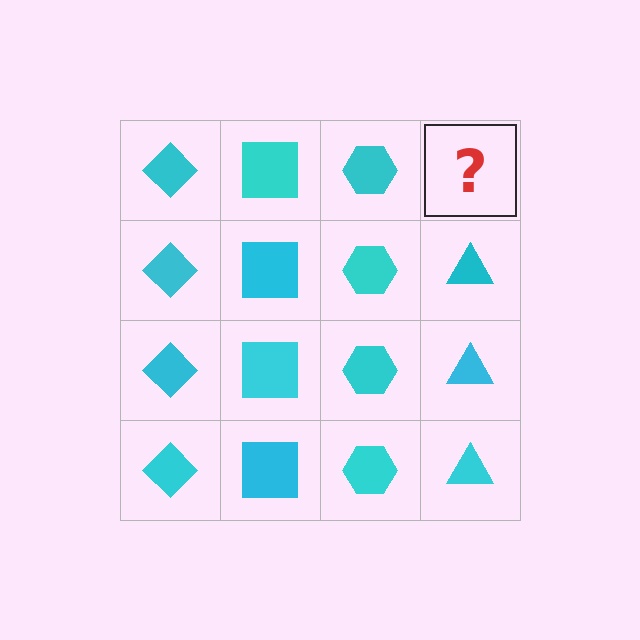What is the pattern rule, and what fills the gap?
The rule is that each column has a consistent shape. The gap should be filled with a cyan triangle.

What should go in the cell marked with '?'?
The missing cell should contain a cyan triangle.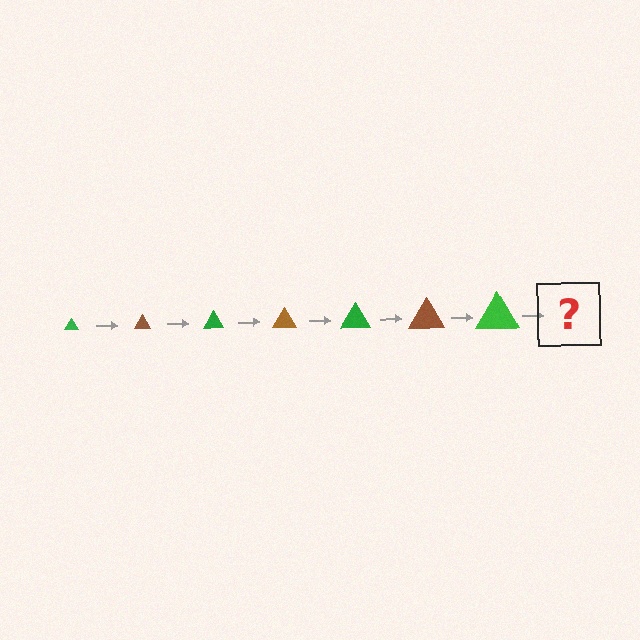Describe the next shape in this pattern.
It should be a brown triangle, larger than the previous one.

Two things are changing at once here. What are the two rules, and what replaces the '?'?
The two rules are that the triangle grows larger each step and the color cycles through green and brown. The '?' should be a brown triangle, larger than the previous one.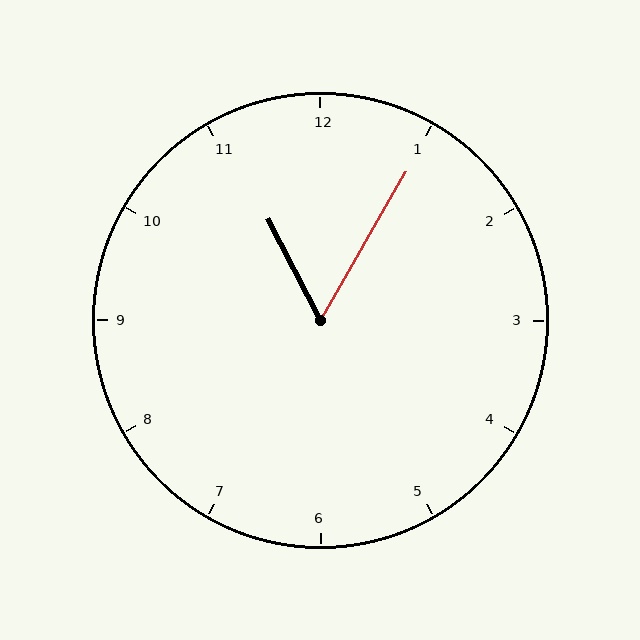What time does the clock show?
11:05.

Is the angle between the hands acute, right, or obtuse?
It is acute.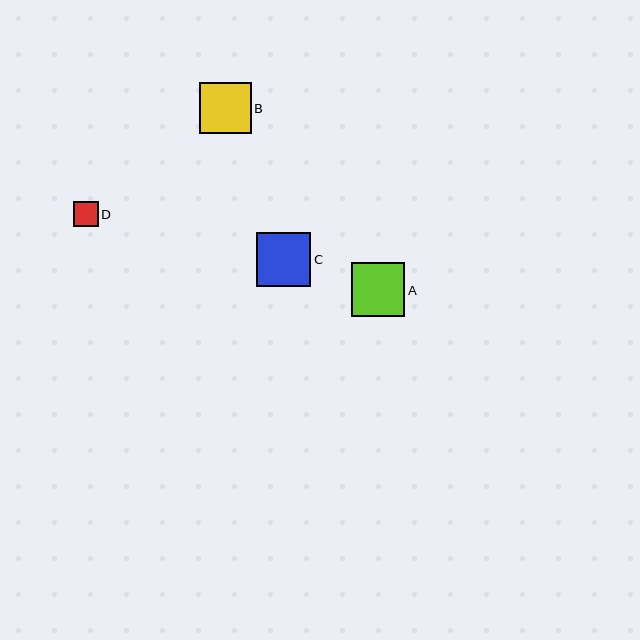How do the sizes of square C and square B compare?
Square C and square B are approximately the same size.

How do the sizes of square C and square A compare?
Square C and square A are approximately the same size.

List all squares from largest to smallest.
From largest to smallest: C, A, B, D.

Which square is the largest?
Square C is the largest with a size of approximately 54 pixels.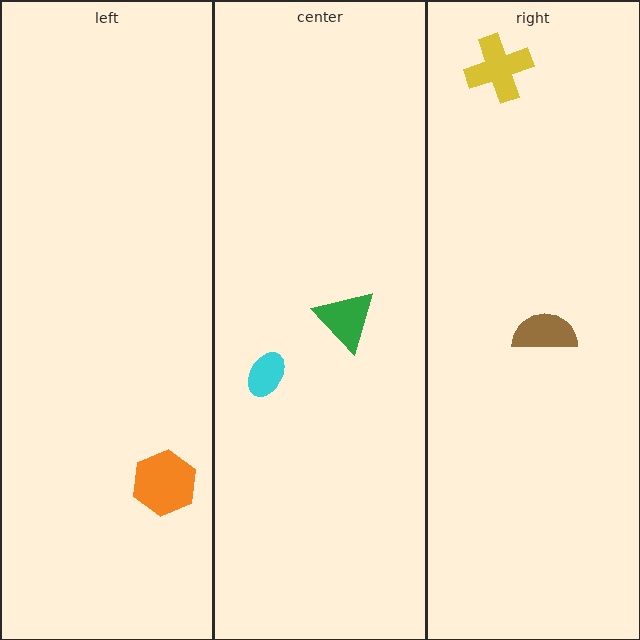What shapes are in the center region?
The cyan ellipse, the green triangle.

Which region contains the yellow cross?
The right region.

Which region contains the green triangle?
The center region.